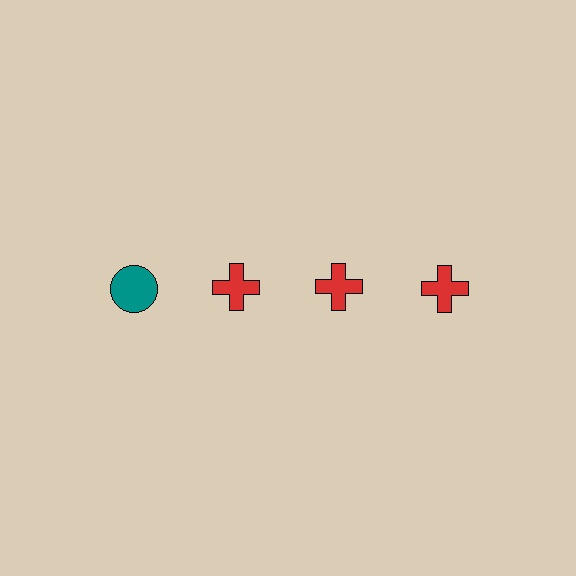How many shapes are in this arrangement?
There are 4 shapes arranged in a grid pattern.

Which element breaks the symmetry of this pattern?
The teal circle in the top row, leftmost column breaks the symmetry. All other shapes are red crosses.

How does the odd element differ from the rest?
It differs in both color (teal instead of red) and shape (circle instead of cross).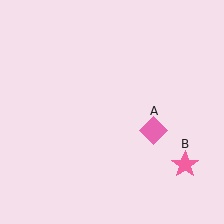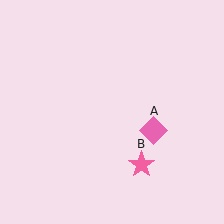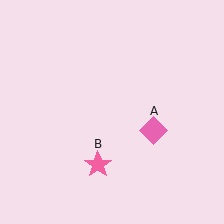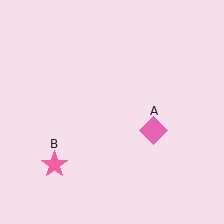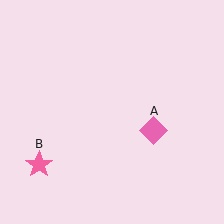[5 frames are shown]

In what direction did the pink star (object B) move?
The pink star (object B) moved left.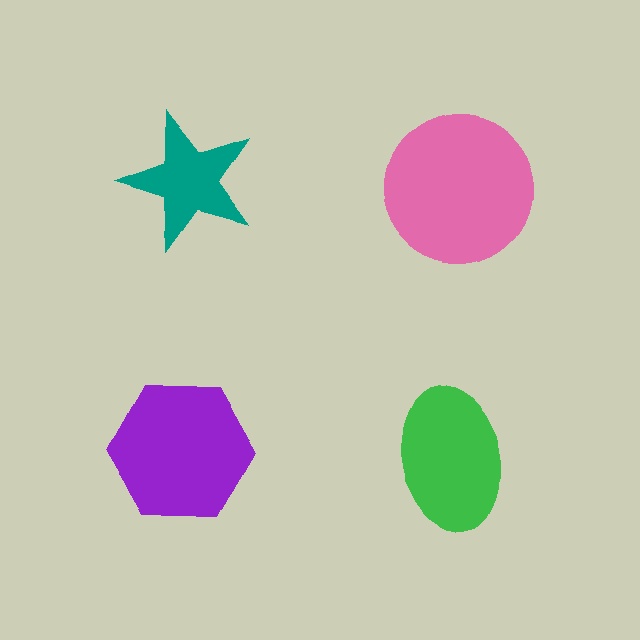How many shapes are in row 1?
2 shapes.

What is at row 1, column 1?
A teal star.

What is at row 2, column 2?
A green ellipse.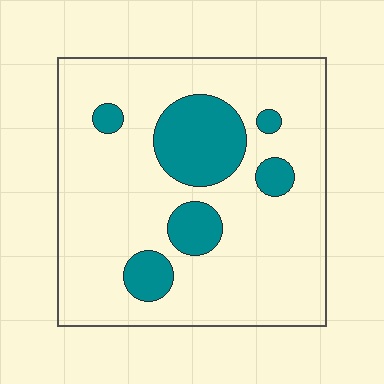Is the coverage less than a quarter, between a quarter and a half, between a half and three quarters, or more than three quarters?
Less than a quarter.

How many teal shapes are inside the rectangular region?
6.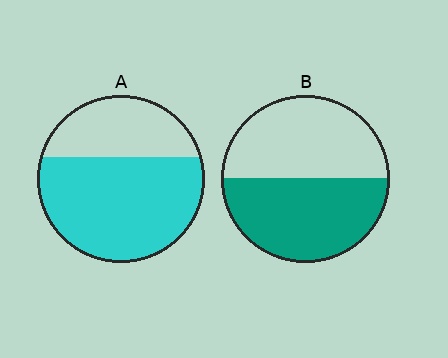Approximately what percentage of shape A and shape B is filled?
A is approximately 65% and B is approximately 50%.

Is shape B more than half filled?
Roughly half.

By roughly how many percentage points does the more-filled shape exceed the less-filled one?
By roughly 15 percentage points (A over B).